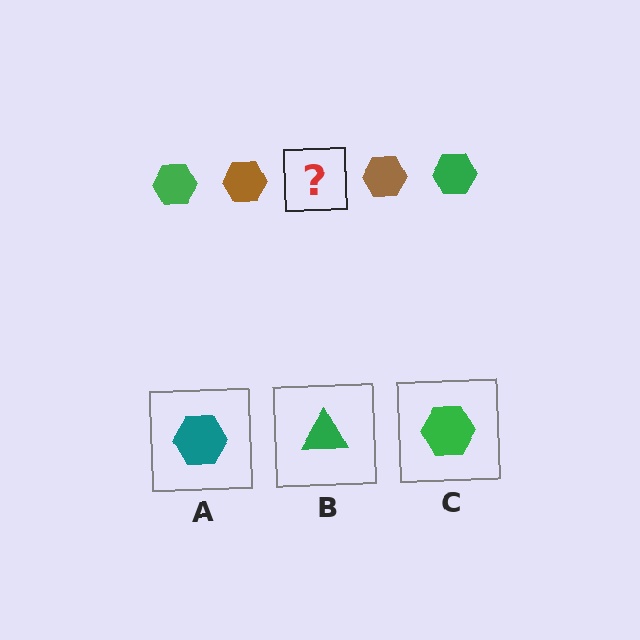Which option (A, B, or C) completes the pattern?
C.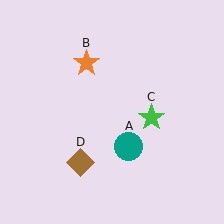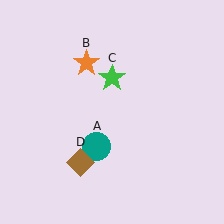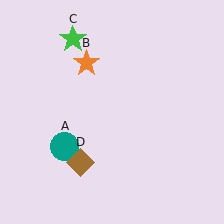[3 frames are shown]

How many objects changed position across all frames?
2 objects changed position: teal circle (object A), green star (object C).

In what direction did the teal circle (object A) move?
The teal circle (object A) moved left.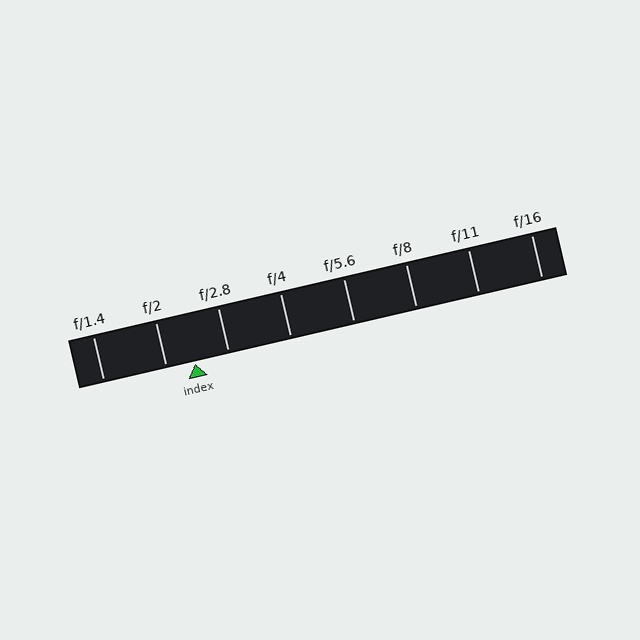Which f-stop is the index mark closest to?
The index mark is closest to f/2.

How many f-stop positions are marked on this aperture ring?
There are 8 f-stop positions marked.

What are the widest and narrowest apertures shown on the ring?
The widest aperture shown is f/1.4 and the narrowest is f/16.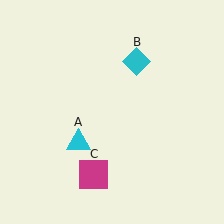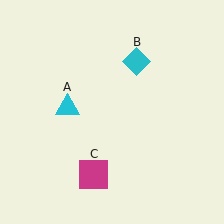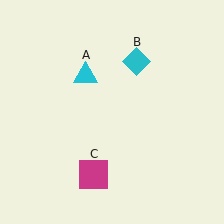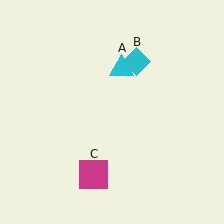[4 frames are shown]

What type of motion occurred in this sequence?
The cyan triangle (object A) rotated clockwise around the center of the scene.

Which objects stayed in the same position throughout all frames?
Cyan diamond (object B) and magenta square (object C) remained stationary.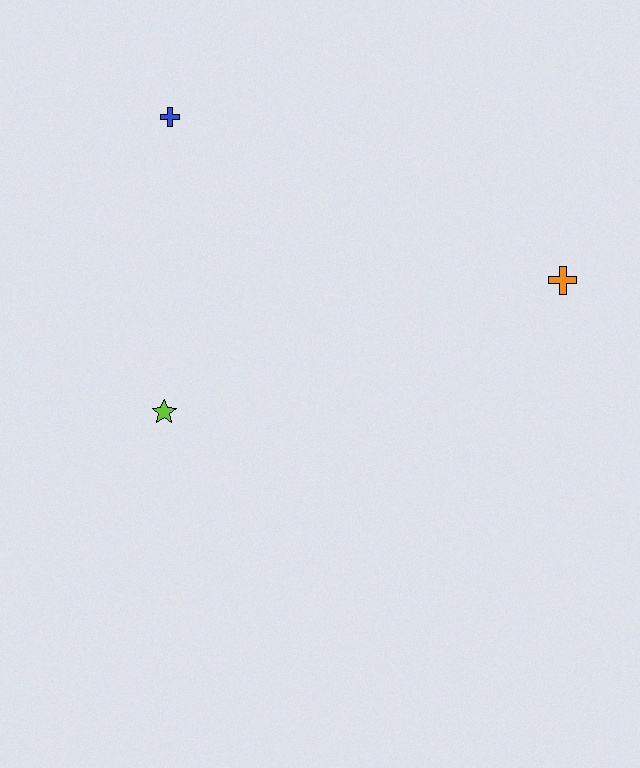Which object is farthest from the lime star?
The orange cross is farthest from the lime star.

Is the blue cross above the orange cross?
Yes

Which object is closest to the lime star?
The blue cross is closest to the lime star.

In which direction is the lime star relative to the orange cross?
The lime star is to the left of the orange cross.